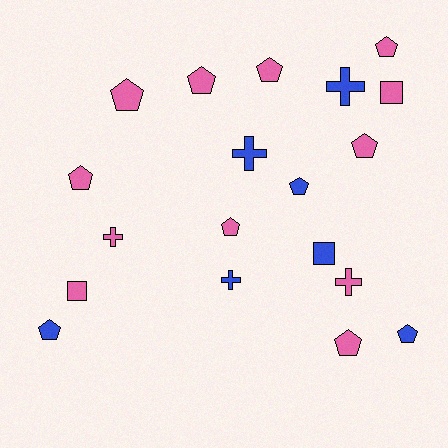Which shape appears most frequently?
Pentagon, with 11 objects.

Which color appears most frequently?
Pink, with 12 objects.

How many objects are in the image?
There are 19 objects.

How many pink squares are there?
There are 2 pink squares.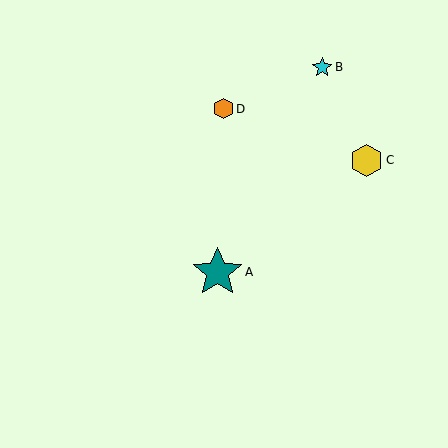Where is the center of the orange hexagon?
The center of the orange hexagon is at (223, 109).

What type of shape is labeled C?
Shape C is a yellow hexagon.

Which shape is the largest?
The teal star (labeled A) is the largest.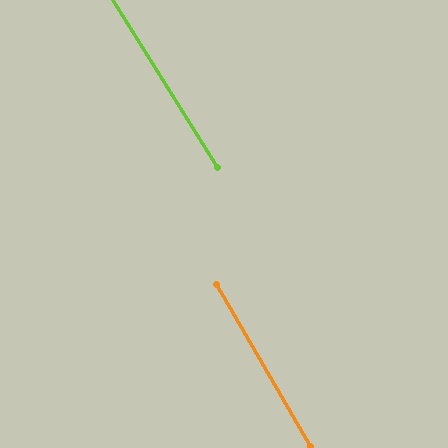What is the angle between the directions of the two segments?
Approximately 2 degrees.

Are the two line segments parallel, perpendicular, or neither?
Parallel — their directions differ by only 1.8°.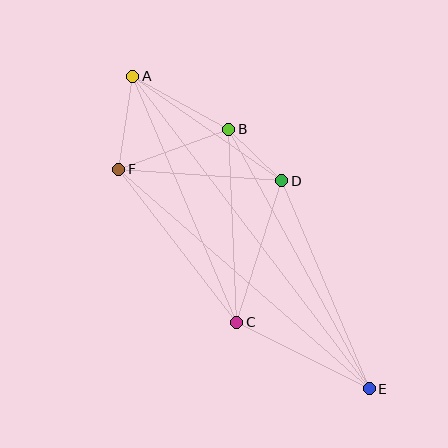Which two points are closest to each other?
Points B and D are closest to each other.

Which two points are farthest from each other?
Points A and E are farthest from each other.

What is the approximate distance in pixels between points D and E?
The distance between D and E is approximately 226 pixels.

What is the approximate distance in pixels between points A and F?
The distance between A and F is approximately 94 pixels.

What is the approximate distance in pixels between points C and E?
The distance between C and E is approximately 148 pixels.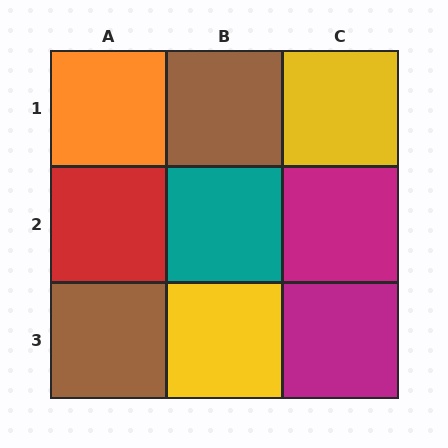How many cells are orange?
1 cell is orange.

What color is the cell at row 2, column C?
Magenta.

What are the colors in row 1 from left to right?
Orange, brown, yellow.